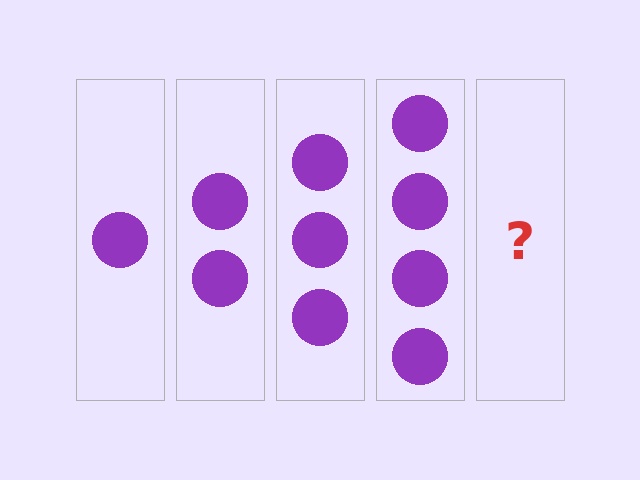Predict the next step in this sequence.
The next step is 5 circles.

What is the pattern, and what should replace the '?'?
The pattern is that each step adds one more circle. The '?' should be 5 circles.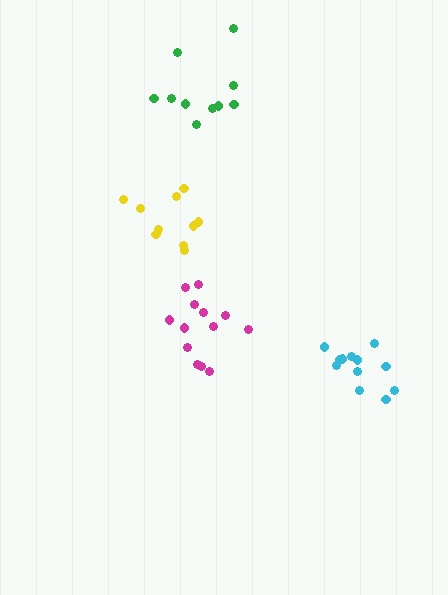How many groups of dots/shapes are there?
There are 4 groups.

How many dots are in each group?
Group 1: 10 dots, Group 2: 12 dots, Group 3: 13 dots, Group 4: 10 dots (45 total).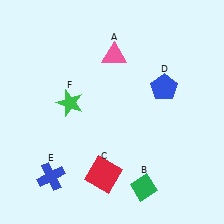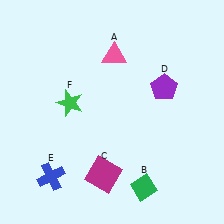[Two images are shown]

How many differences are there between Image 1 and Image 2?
There are 2 differences between the two images.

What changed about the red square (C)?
In Image 1, C is red. In Image 2, it changed to magenta.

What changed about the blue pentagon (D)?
In Image 1, D is blue. In Image 2, it changed to purple.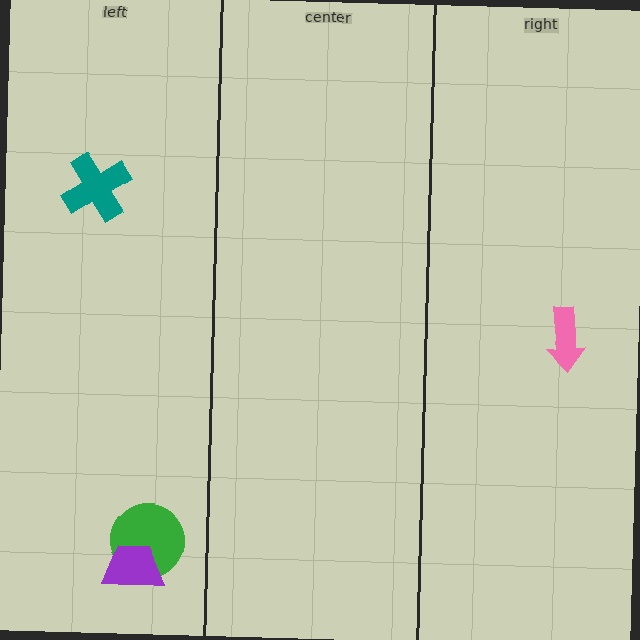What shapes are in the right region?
The pink arrow.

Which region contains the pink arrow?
The right region.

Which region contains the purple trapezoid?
The left region.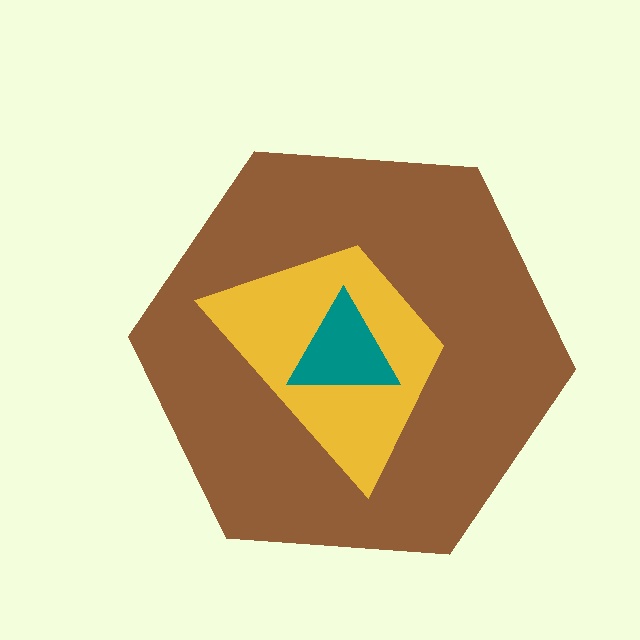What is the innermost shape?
The teal triangle.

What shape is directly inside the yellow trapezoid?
The teal triangle.